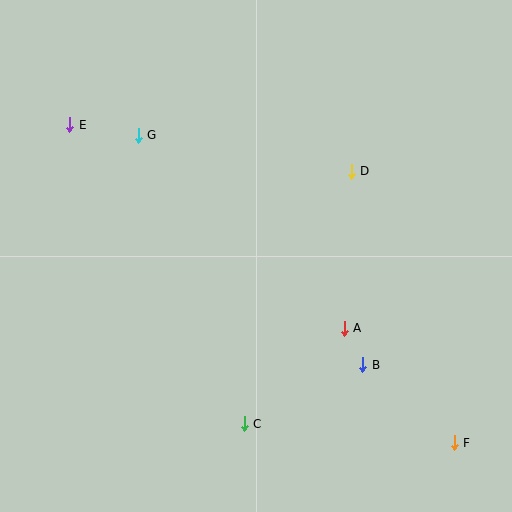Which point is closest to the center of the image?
Point A at (344, 328) is closest to the center.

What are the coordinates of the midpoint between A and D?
The midpoint between A and D is at (348, 250).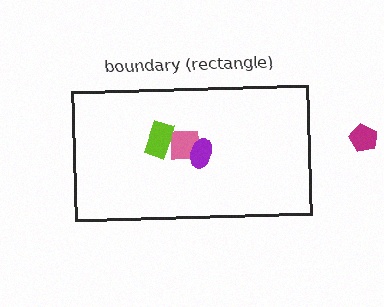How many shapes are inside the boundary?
3 inside, 1 outside.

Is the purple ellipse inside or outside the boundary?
Inside.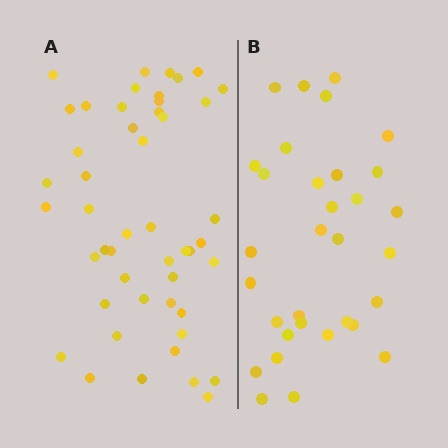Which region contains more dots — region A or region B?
Region A (the left region) has more dots.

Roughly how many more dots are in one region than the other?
Region A has approximately 15 more dots than region B.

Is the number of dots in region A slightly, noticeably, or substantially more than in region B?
Region A has substantially more. The ratio is roughly 1.5 to 1.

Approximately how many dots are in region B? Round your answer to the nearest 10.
About 30 dots. (The exact count is 32, which rounds to 30.)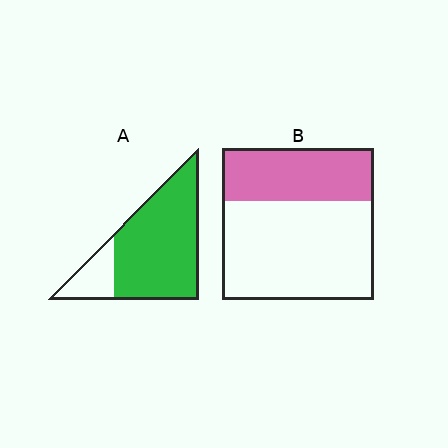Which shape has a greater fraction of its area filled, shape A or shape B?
Shape A.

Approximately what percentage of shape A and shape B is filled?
A is approximately 80% and B is approximately 35%.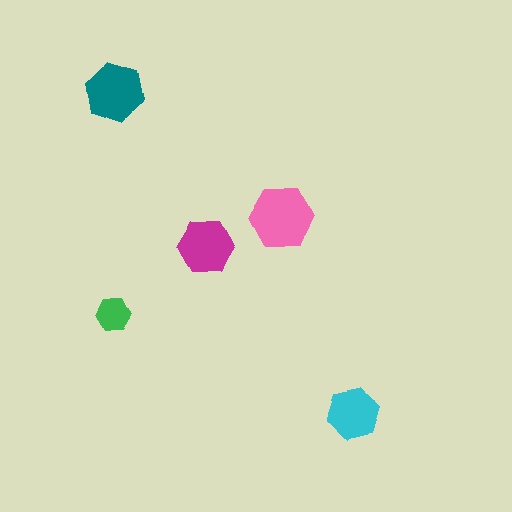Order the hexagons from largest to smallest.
the pink one, the teal one, the magenta one, the cyan one, the green one.